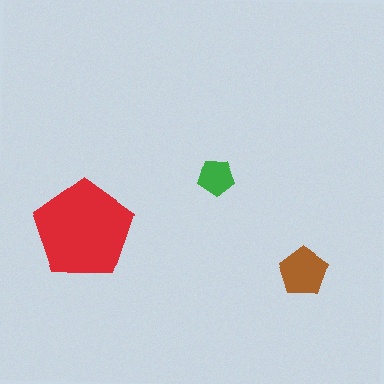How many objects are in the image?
There are 3 objects in the image.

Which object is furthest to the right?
The brown pentagon is rightmost.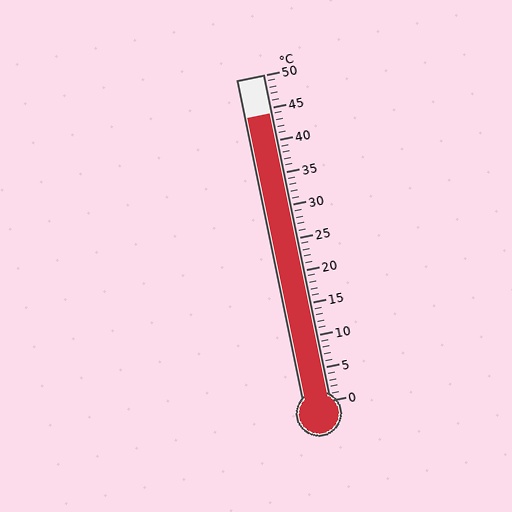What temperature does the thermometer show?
The thermometer shows approximately 44°C.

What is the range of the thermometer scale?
The thermometer scale ranges from 0°C to 50°C.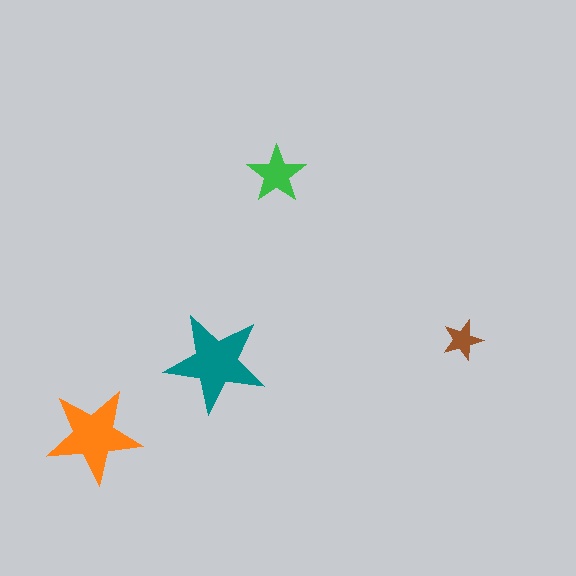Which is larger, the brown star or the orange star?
The orange one.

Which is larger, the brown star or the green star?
The green one.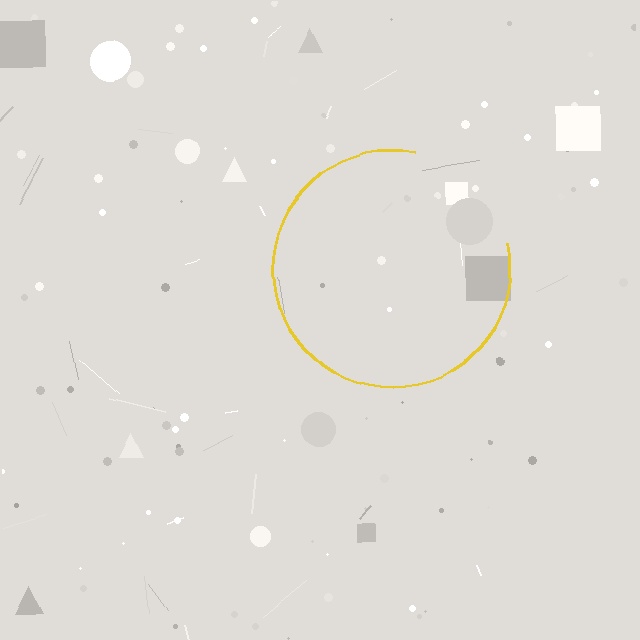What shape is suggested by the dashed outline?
The dashed outline suggests a circle.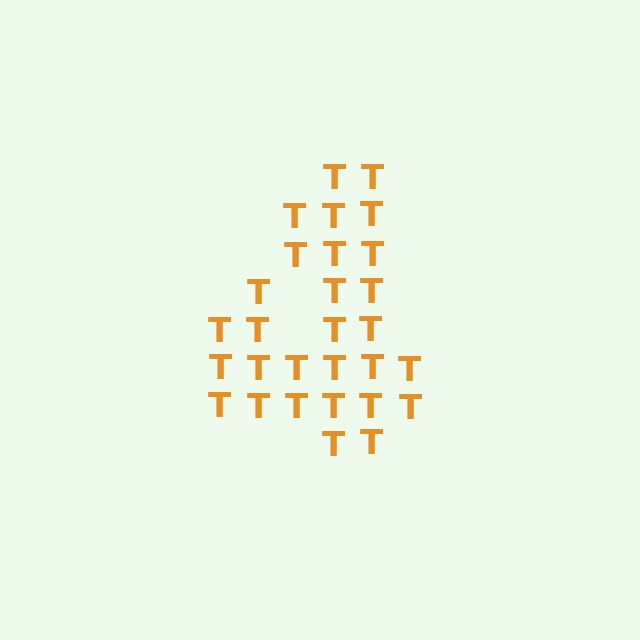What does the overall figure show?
The overall figure shows the digit 4.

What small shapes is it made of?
It is made of small letter T's.